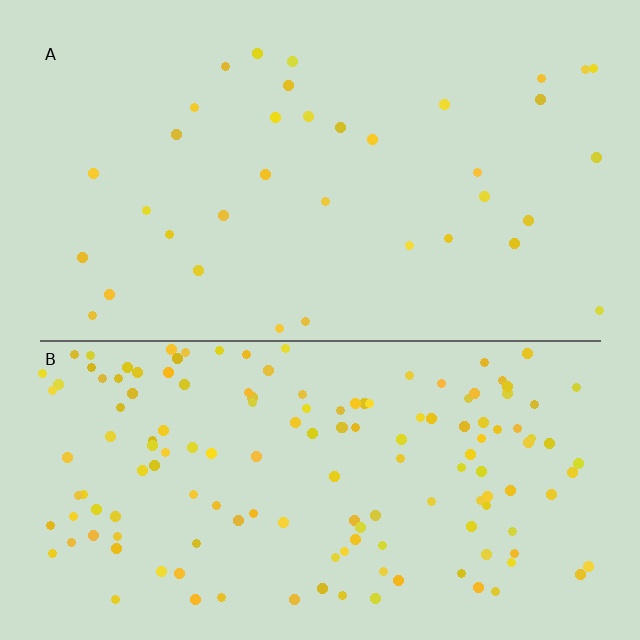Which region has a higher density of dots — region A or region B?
B (the bottom).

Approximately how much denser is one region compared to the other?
Approximately 4.2× — region B over region A.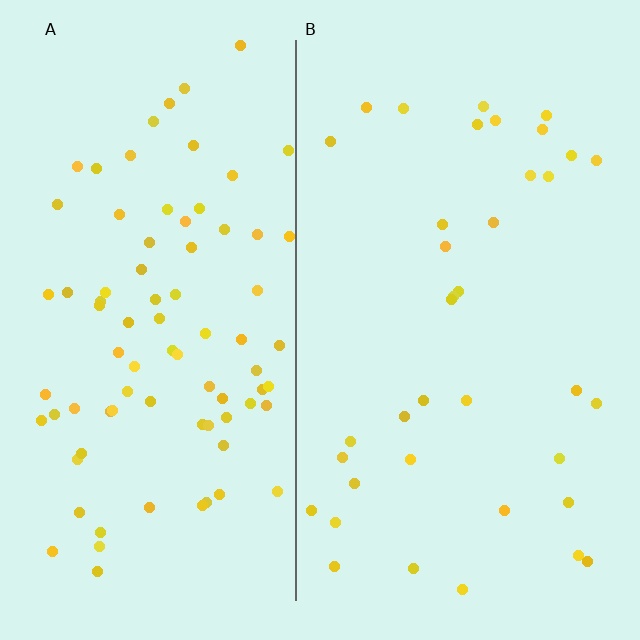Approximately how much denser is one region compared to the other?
Approximately 2.2× — region A over region B.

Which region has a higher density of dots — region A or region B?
A (the left).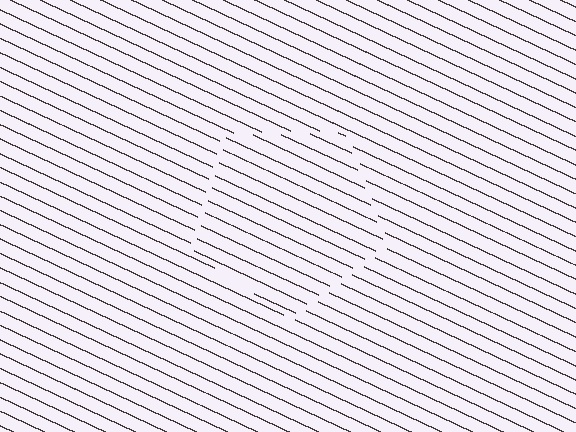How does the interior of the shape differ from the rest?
The interior of the shape contains the same grating, shifted by half a period — the contour is defined by the phase discontinuity where line-ends from the inner and outer gratings abut.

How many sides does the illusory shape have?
5 sides — the line-ends trace a pentagon.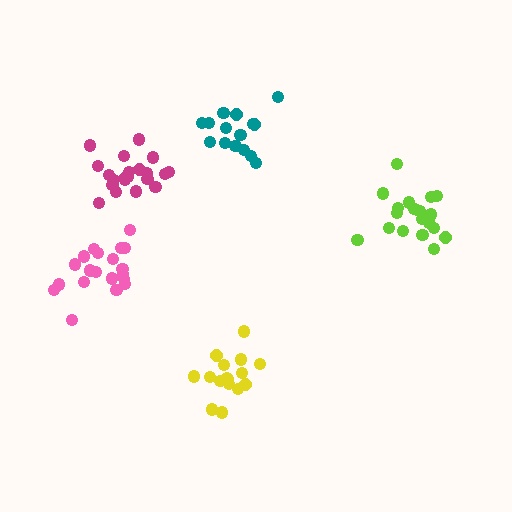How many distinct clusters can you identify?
There are 5 distinct clusters.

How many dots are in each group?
Group 1: 15 dots, Group 2: 16 dots, Group 3: 20 dots, Group 4: 21 dots, Group 5: 20 dots (92 total).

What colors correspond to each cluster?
The clusters are colored: teal, yellow, pink, magenta, lime.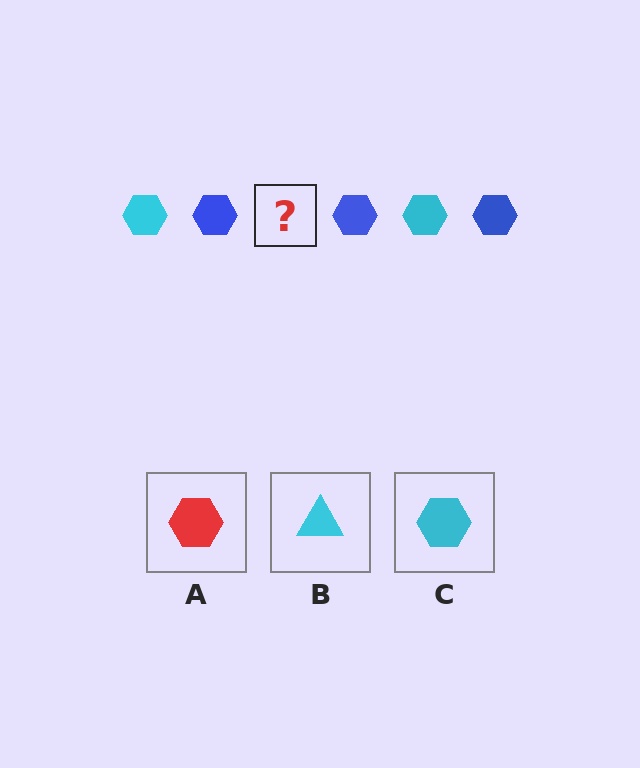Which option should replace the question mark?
Option C.